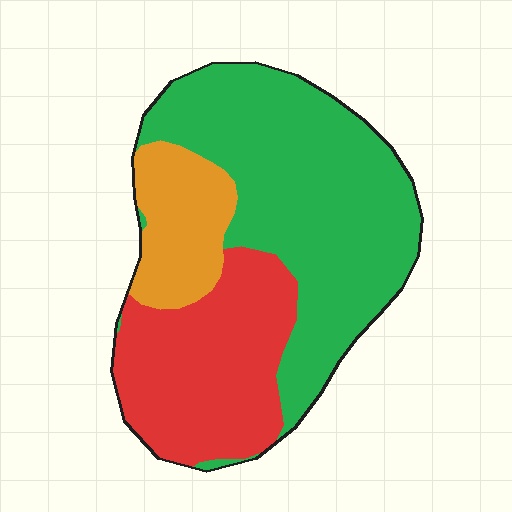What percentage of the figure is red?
Red covers around 30% of the figure.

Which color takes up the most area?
Green, at roughly 55%.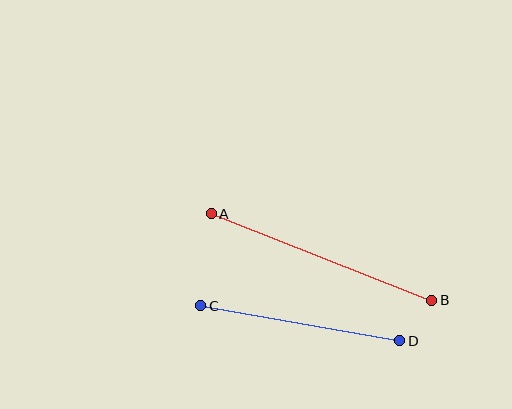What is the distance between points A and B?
The distance is approximately 237 pixels.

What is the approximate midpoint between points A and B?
The midpoint is at approximately (322, 257) pixels.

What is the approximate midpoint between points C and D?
The midpoint is at approximately (300, 323) pixels.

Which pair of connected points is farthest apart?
Points A and B are farthest apart.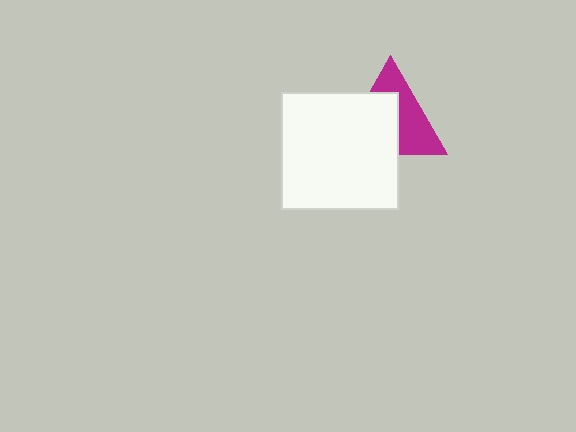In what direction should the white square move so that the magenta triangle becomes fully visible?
The white square should move toward the lower-left. That is the shortest direction to clear the overlap and leave the magenta triangle fully visible.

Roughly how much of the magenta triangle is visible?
About half of it is visible (roughly 47%).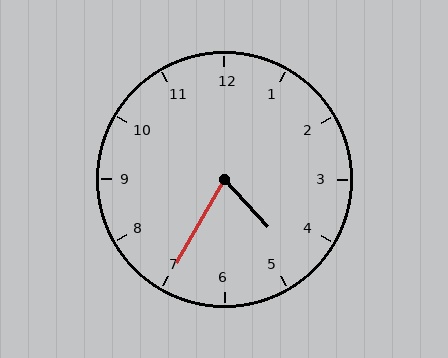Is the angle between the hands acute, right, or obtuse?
It is acute.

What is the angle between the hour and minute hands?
Approximately 72 degrees.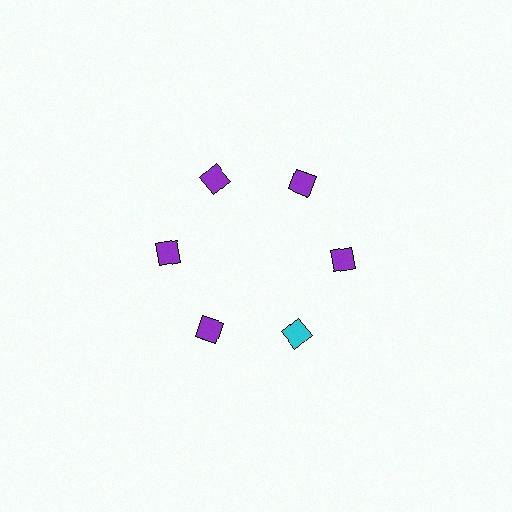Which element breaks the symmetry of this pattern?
The cyan diamond at roughly the 5 o'clock position breaks the symmetry. All other shapes are purple diamonds.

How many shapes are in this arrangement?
There are 6 shapes arranged in a ring pattern.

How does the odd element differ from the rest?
It has a different color: cyan instead of purple.